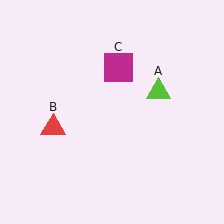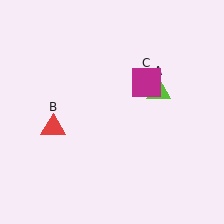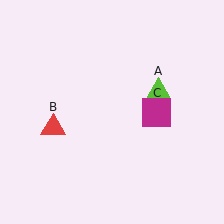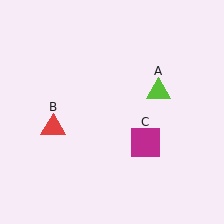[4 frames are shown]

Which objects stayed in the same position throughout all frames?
Lime triangle (object A) and red triangle (object B) remained stationary.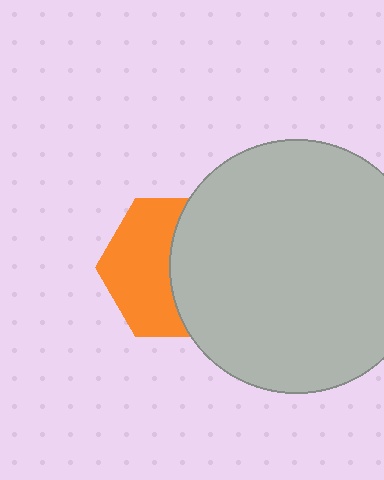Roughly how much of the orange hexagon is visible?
About half of it is visible (roughly 50%).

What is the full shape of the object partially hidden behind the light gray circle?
The partially hidden object is an orange hexagon.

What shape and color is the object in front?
The object in front is a light gray circle.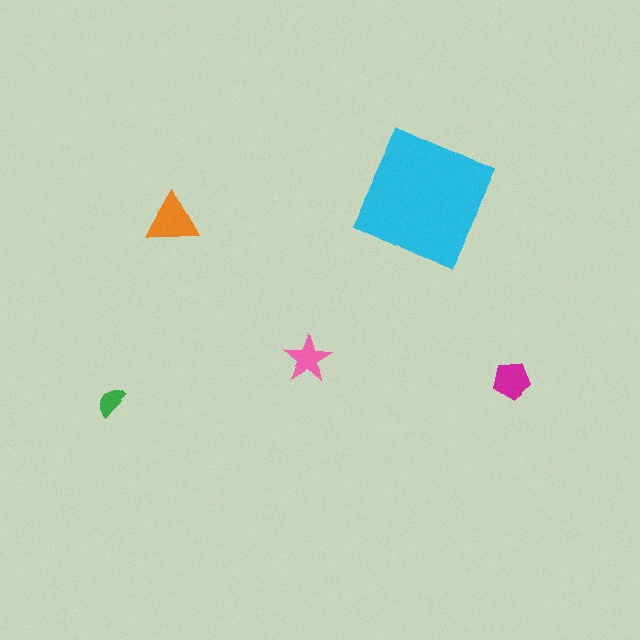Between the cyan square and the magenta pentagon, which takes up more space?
The cyan square.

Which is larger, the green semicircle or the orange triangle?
The orange triangle.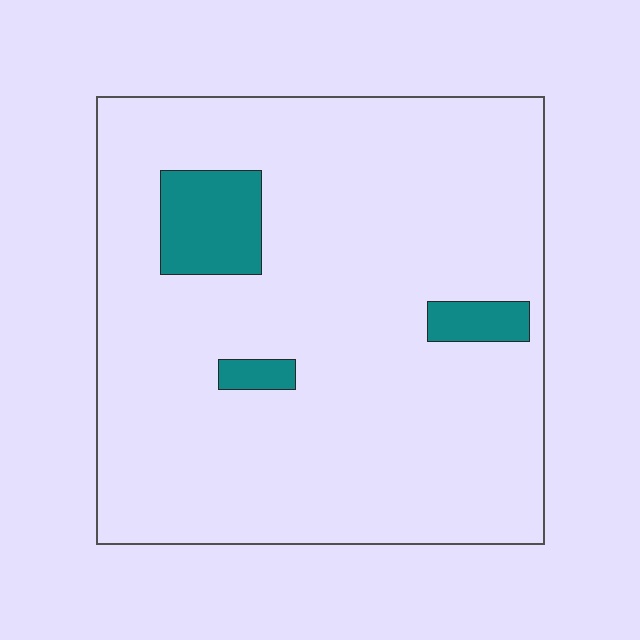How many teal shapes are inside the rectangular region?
3.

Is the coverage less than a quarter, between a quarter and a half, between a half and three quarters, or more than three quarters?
Less than a quarter.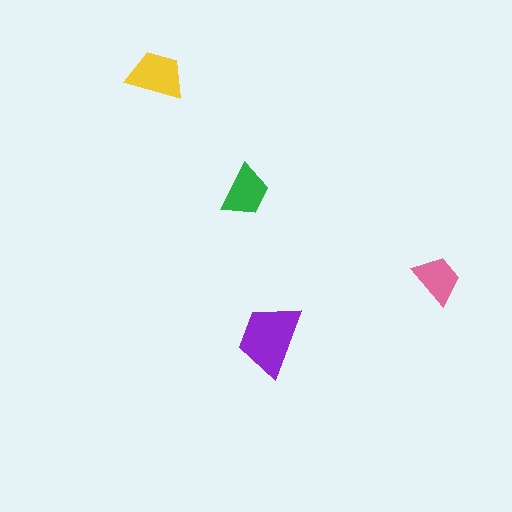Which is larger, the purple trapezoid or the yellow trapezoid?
The purple one.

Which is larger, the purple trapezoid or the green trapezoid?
The purple one.